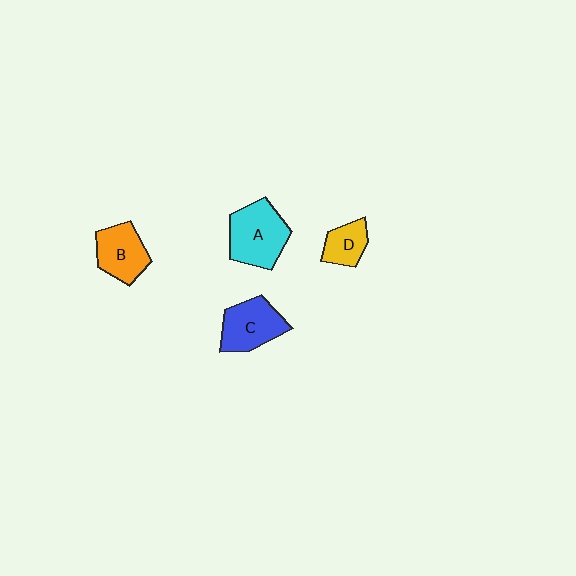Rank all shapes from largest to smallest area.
From largest to smallest: A (cyan), C (blue), B (orange), D (yellow).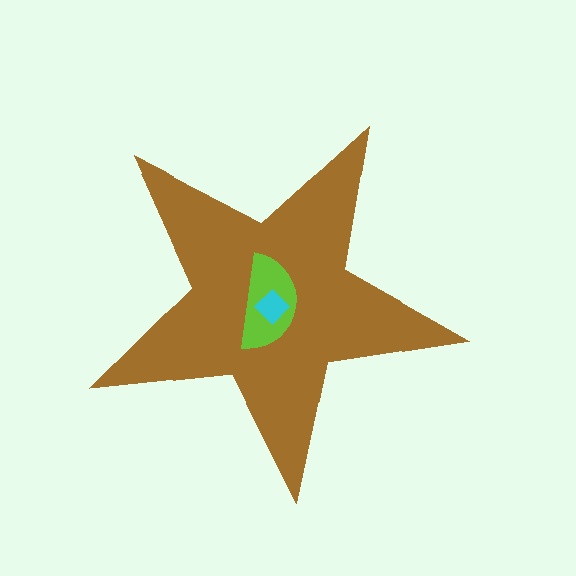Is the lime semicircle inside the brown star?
Yes.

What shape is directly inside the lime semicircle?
The cyan diamond.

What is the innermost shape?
The cyan diamond.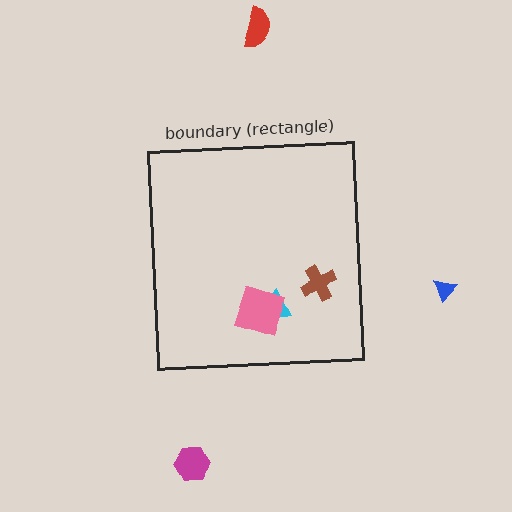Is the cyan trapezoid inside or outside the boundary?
Inside.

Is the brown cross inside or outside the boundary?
Inside.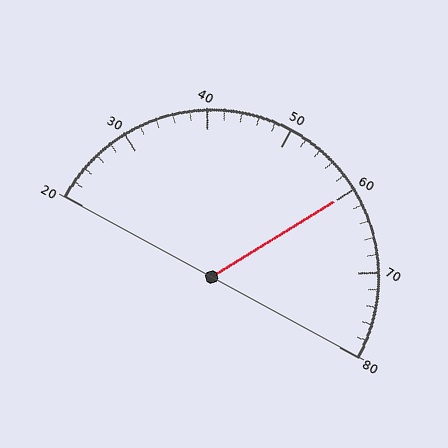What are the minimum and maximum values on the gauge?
The gauge ranges from 20 to 80.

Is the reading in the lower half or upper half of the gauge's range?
The reading is in the upper half of the range (20 to 80).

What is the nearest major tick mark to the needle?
The nearest major tick mark is 60.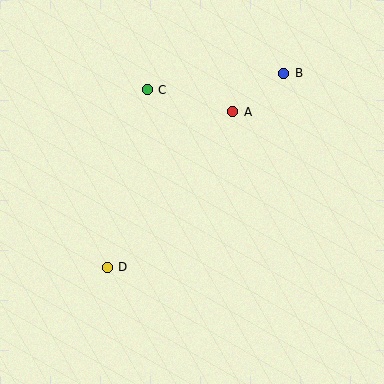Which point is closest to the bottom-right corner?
Point D is closest to the bottom-right corner.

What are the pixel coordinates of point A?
Point A is at (233, 112).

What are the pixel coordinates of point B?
Point B is at (284, 73).